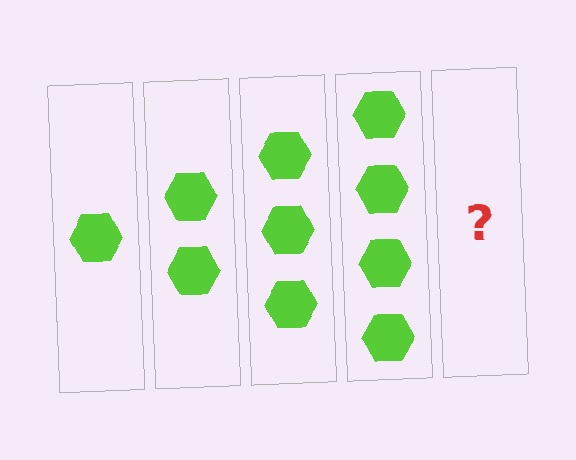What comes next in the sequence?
The next element should be 5 hexagons.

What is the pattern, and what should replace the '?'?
The pattern is that each step adds one more hexagon. The '?' should be 5 hexagons.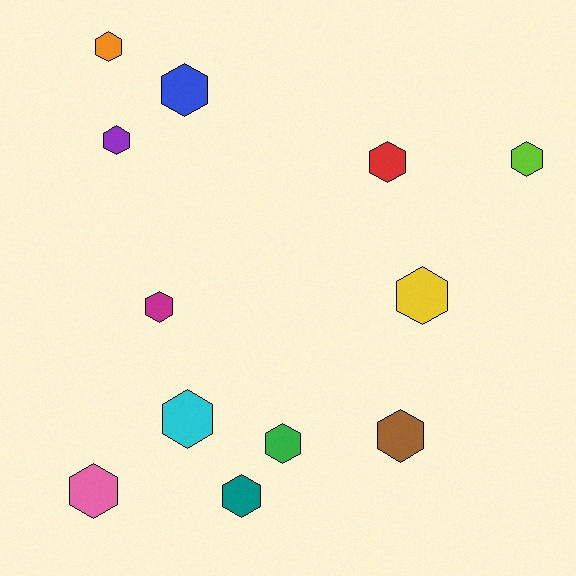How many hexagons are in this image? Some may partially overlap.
There are 12 hexagons.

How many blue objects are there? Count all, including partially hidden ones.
There is 1 blue object.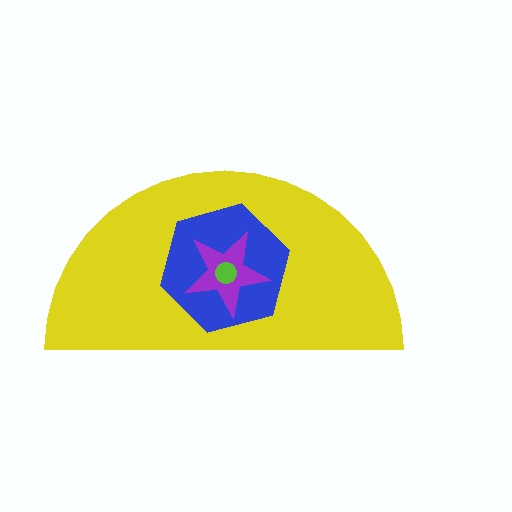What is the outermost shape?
The yellow semicircle.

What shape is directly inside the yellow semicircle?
The blue hexagon.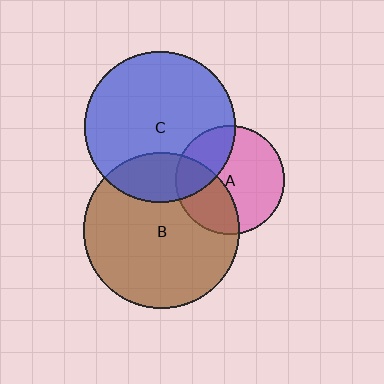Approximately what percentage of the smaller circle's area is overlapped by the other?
Approximately 35%.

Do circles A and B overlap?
Yes.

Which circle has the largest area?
Circle B (brown).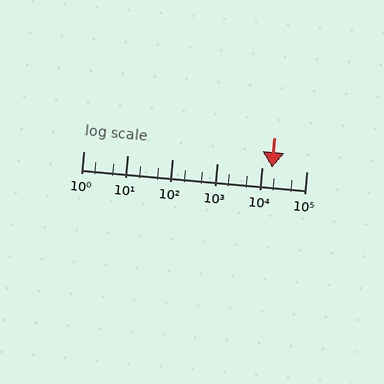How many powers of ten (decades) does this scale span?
The scale spans 5 decades, from 1 to 100000.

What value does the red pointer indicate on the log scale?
The pointer indicates approximately 17000.